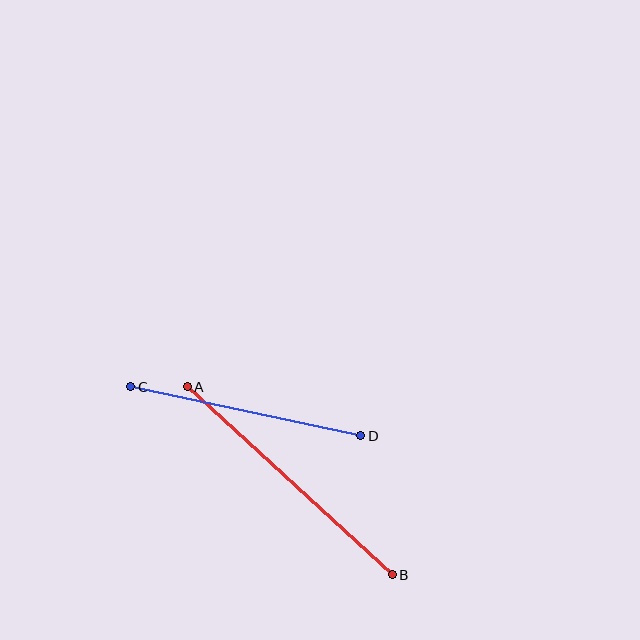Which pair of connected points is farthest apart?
Points A and B are farthest apart.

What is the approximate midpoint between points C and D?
The midpoint is at approximately (246, 411) pixels.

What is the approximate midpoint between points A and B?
The midpoint is at approximately (290, 481) pixels.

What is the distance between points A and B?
The distance is approximately 278 pixels.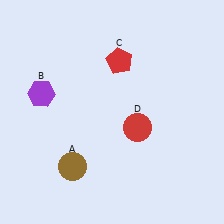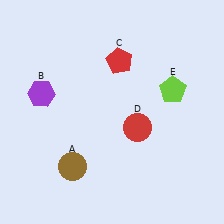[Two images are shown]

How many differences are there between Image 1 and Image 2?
There is 1 difference between the two images.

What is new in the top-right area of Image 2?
A lime pentagon (E) was added in the top-right area of Image 2.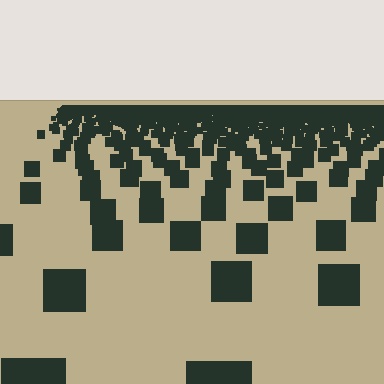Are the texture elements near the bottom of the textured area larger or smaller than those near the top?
Larger. Near the bottom, elements are closer to the viewer and appear at a bigger on-screen size.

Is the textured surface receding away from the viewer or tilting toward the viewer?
The surface is receding away from the viewer. Texture elements get smaller and denser toward the top.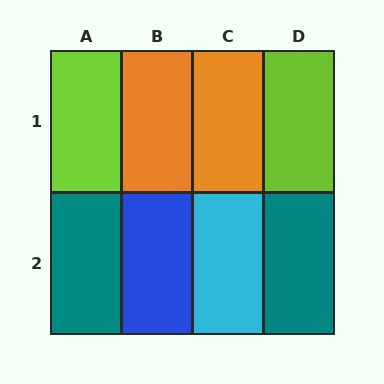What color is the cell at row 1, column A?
Lime.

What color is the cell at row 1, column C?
Orange.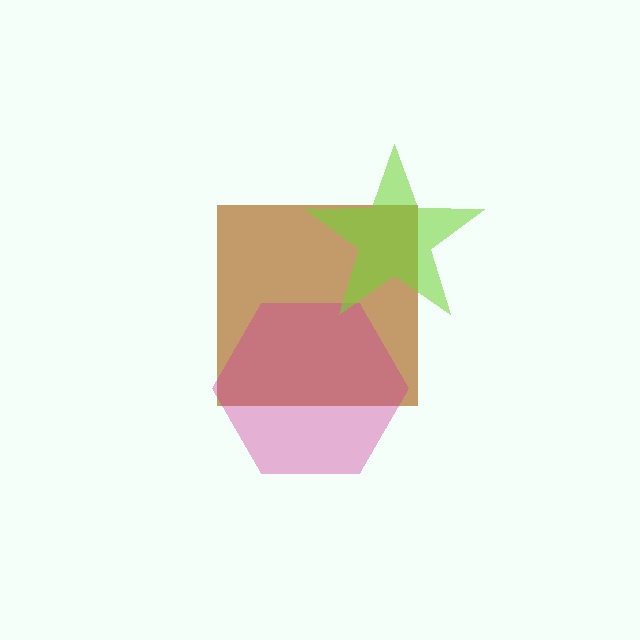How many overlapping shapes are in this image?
There are 3 overlapping shapes in the image.